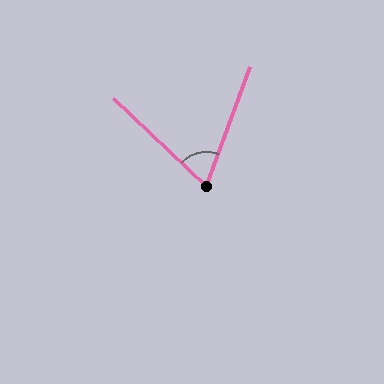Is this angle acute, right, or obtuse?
It is acute.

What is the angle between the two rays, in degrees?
Approximately 67 degrees.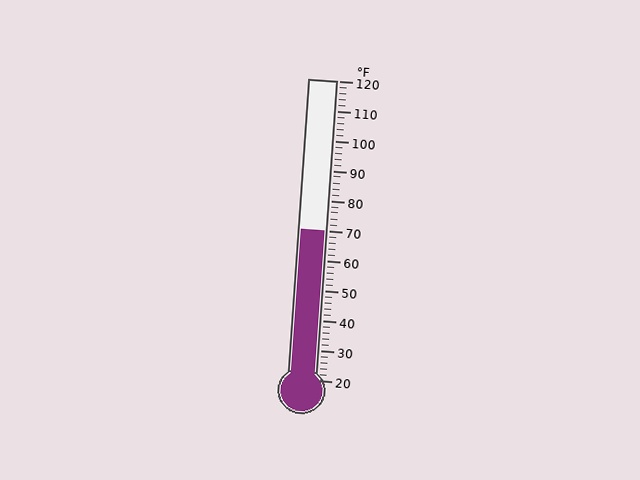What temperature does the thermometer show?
The thermometer shows approximately 70°F.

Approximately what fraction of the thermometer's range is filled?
The thermometer is filled to approximately 50% of its range.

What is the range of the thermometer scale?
The thermometer scale ranges from 20°F to 120°F.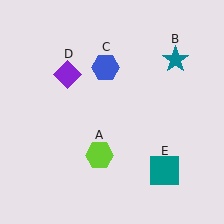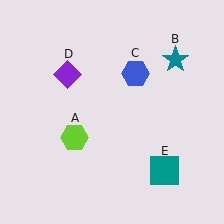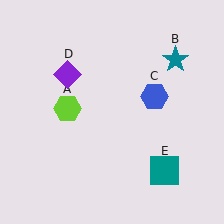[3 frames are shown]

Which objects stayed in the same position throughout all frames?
Teal star (object B) and purple diamond (object D) and teal square (object E) remained stationary.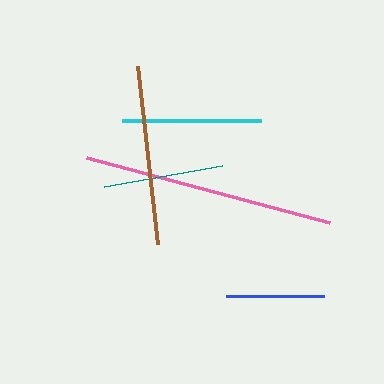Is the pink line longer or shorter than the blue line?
The pink line is longer than the blue line.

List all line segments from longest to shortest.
From longest to shortest: pink, brown, cyan, teal, blue.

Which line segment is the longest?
The pink line is the longest at approximately 251 pixels.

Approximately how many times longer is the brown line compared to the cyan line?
The brown line is approximately 1.3 times the length of the cyan line.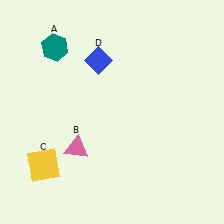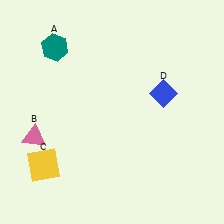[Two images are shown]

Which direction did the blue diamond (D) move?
The blue diamond (D) moved right.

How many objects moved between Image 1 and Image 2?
2 objects moved between the two images.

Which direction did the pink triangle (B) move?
The pink triangle (B) moved left.